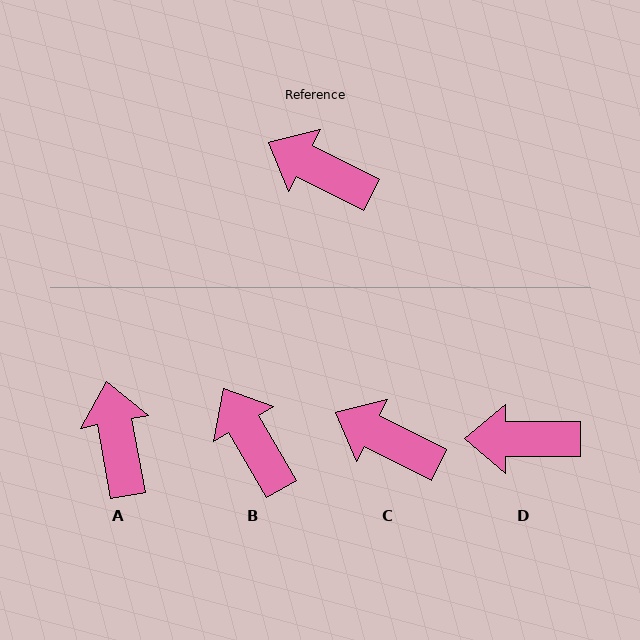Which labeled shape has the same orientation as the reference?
C.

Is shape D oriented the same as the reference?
No, it is off by about 27 degrees.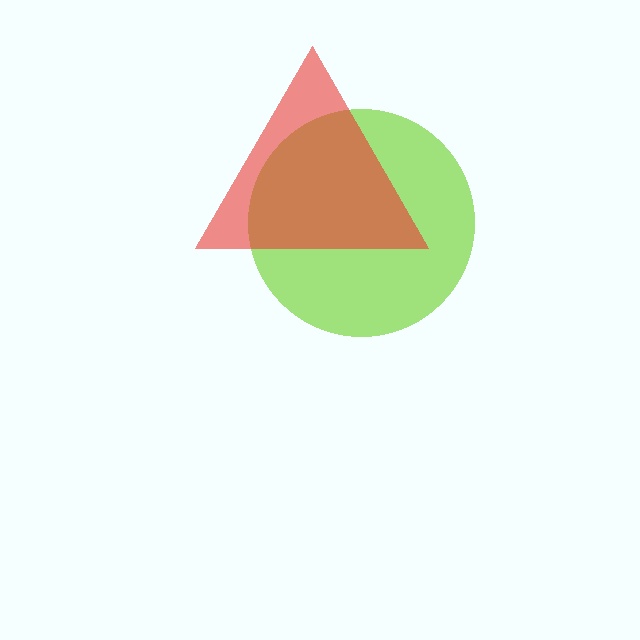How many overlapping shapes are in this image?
There are 2 overlapping shapes in the image.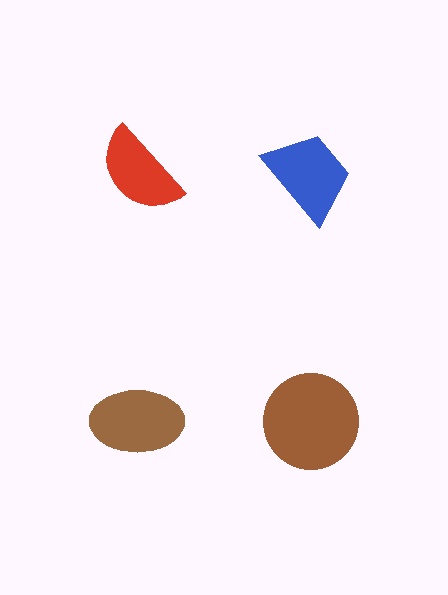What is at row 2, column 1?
A brown ellipse.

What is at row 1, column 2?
A blue trapezoid.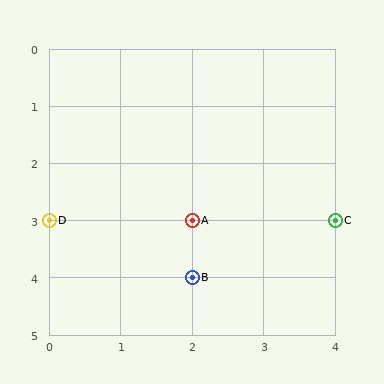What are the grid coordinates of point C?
Point C is at grid coordinates (4, 3).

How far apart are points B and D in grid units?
Points B and D are 2 columns and 1 row apart (about 2.2 grid units diagonally).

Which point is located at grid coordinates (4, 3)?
Point C is at (4, 3).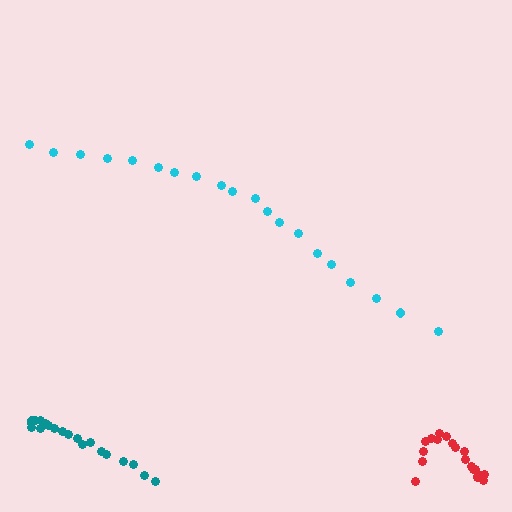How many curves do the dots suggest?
There are 3 distinct paths.